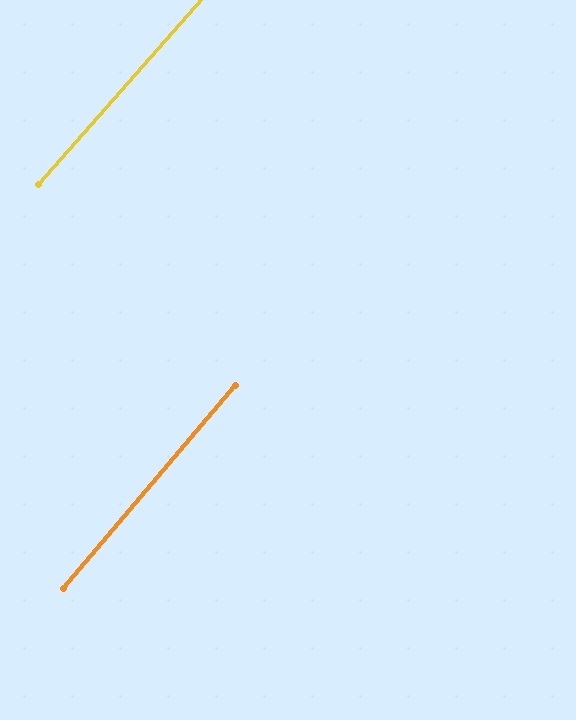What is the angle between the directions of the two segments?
Approximately 1 degree.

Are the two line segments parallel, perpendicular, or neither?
Parallel — their directions differ by only 0.8°.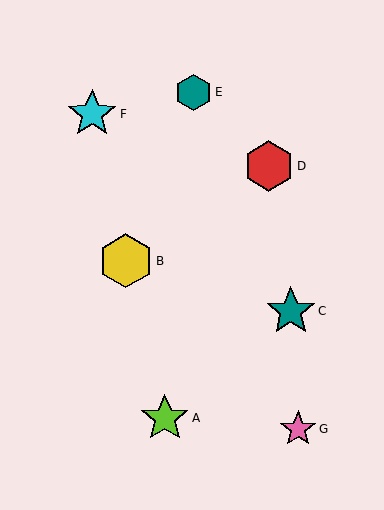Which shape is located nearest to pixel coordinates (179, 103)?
The teal hexagon (labeled E) at (193, 92) is nearest to that location.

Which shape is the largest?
The yellow hexagon (labeled B) is the largest.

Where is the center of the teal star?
The center of the teal star is at (291, 311).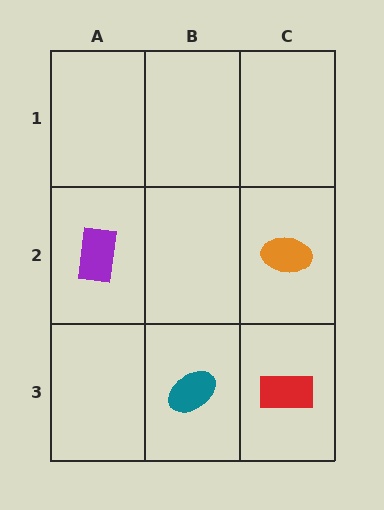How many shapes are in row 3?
2 shapes.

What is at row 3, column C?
A red rectangle.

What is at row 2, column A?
A purple rectangle.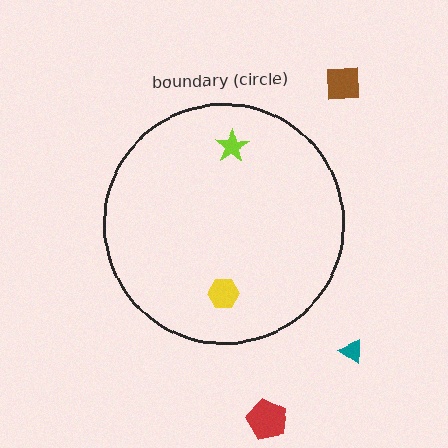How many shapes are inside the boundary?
2 inside, 3 outside.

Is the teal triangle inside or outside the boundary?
Outside.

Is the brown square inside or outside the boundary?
Outside.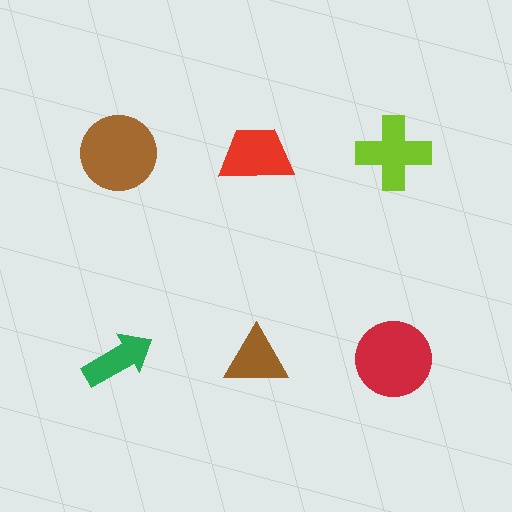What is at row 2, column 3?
A red circle.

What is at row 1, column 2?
A red trapezoid.